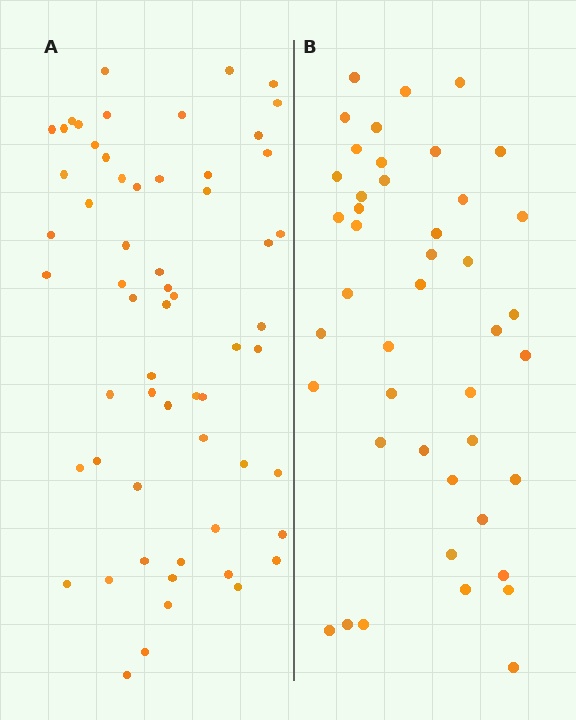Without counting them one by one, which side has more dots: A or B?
Region A (the left region) has more dots.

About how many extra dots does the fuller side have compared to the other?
Region A has approximately 15 more dots than region B.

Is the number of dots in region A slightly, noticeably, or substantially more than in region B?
Region A has noticeably more, but not dramatically so. The ratio is roughly 1.4 to 1.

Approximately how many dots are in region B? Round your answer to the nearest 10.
About 40 dots. (The exact count is 44, which rounds to 40.)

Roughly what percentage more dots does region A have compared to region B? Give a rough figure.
About 35% more.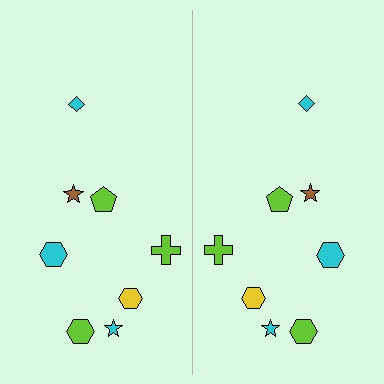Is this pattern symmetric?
Yes, this pattern has bilateral (reflection) symmetry.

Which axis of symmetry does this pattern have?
The pattern has a vertical axis of symmetry running through the center of the image.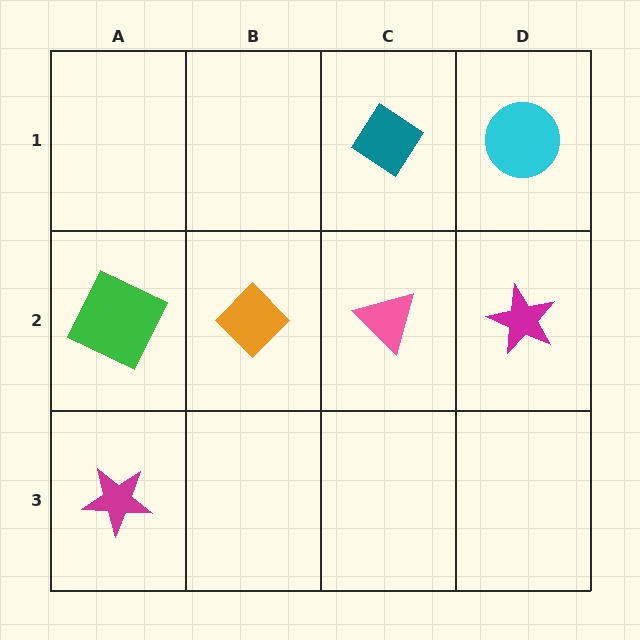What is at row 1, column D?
A cyan circle.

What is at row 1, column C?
A teal diamond.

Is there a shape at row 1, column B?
No, that cell is empty.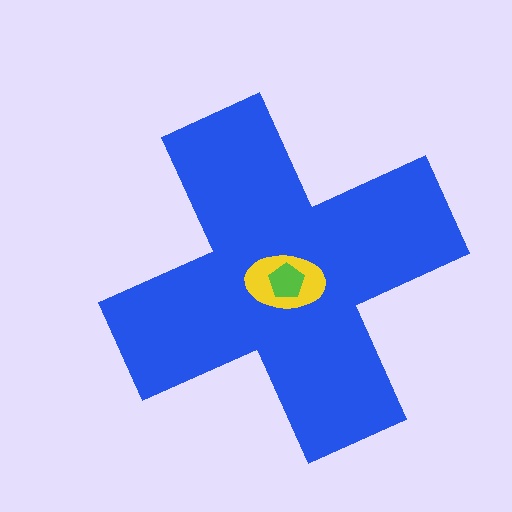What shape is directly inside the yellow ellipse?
The lime pentagon.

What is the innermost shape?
The lime pentagon.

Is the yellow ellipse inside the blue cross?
Yes.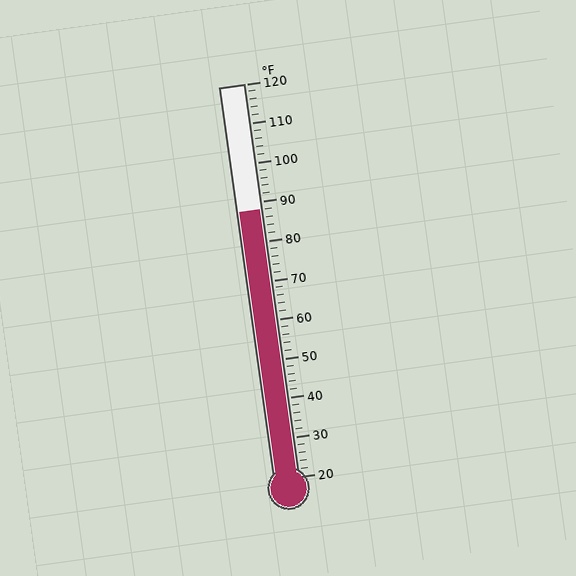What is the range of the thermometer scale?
The thermometer scale ranges from 20°F to 120°F.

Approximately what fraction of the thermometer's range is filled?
The thermometer is filled to approximately 70% of its range.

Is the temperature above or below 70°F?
The temperature is above 70°F.